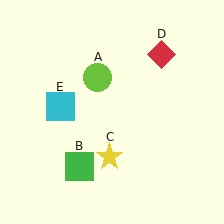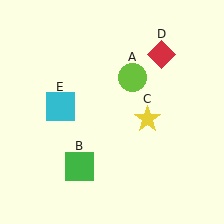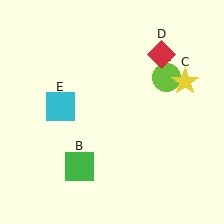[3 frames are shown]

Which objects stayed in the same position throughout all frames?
Green square (object B) and red diamond (object D) and cyan square (object E) remained stationary.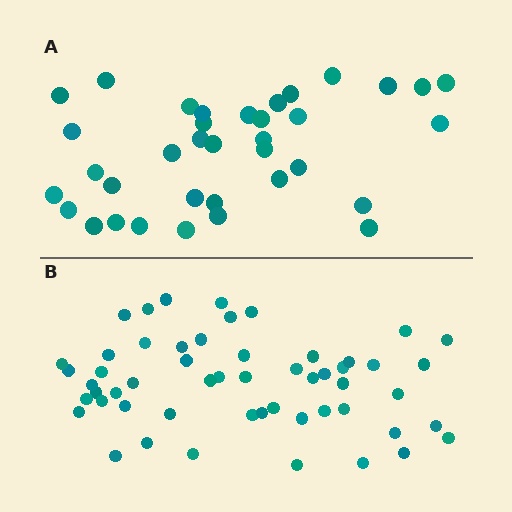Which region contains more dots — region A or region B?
Region B (the bottom region) has more dots.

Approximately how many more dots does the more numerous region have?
Region B has approximately 20 more dots than region A.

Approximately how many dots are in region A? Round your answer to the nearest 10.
About 40 dots. (The exact count is 36, which rounds to 40.)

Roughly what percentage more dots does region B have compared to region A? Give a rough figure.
About 50% more.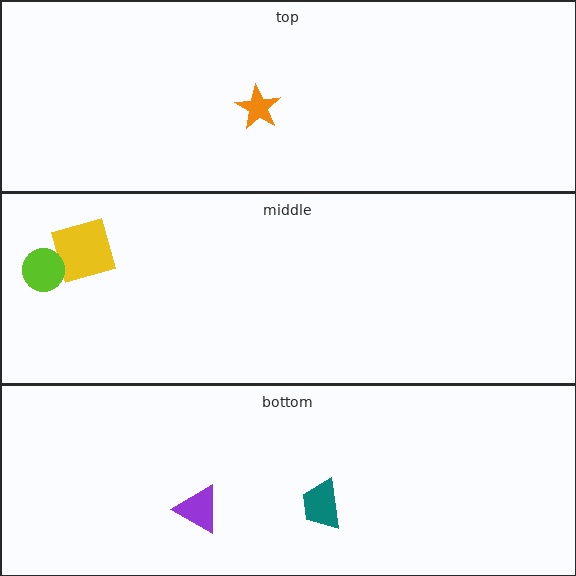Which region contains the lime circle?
The middle region.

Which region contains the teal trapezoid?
The bottom region.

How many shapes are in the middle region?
2.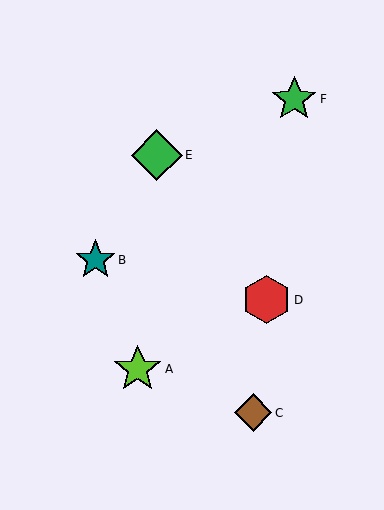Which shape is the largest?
The green diamond (labeled E) is the largest.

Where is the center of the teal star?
The center of the teal star is at (95, 260).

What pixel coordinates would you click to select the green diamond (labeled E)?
Click at (157, 155) to select the green diamond E.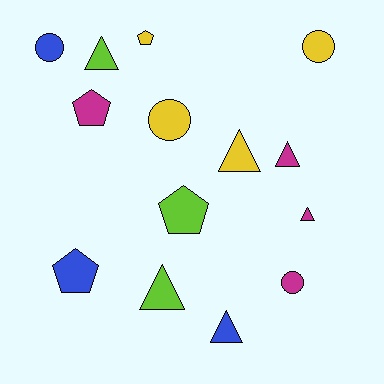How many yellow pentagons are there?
There is 1 yellow pentagon.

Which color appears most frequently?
Yellow, with 4 objects.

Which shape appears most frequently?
Triangle, with 6 objects.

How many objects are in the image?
There are 14 objects.